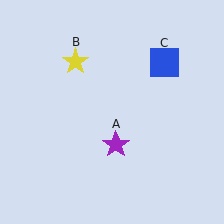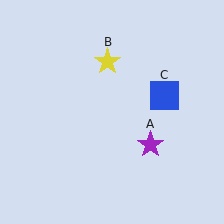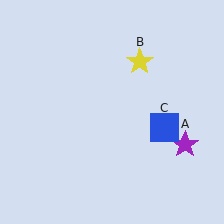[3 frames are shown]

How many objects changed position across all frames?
3 objects changed position: purple star (object A), yellow star (object B), blue square (object C).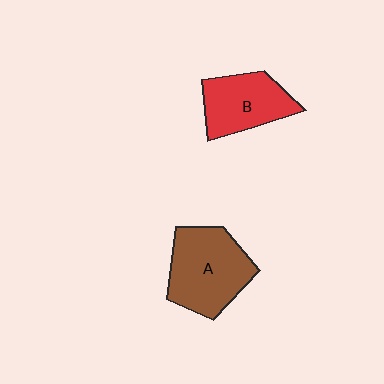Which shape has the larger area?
Shape A (brown).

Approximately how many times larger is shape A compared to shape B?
Approximately 1.3 times.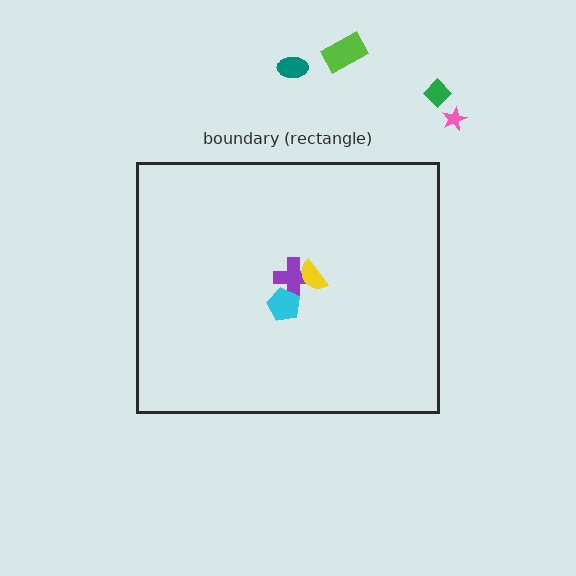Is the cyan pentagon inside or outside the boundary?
Inside.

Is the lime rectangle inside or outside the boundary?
Outside.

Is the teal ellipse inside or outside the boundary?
Outside.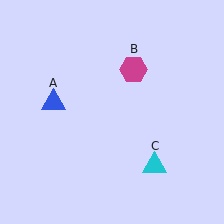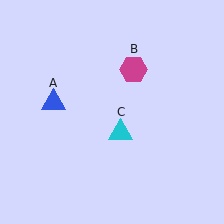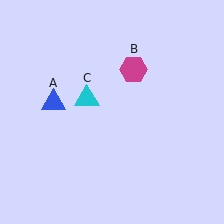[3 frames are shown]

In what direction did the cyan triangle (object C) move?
The cyan triangle (object C) moved up and to the left.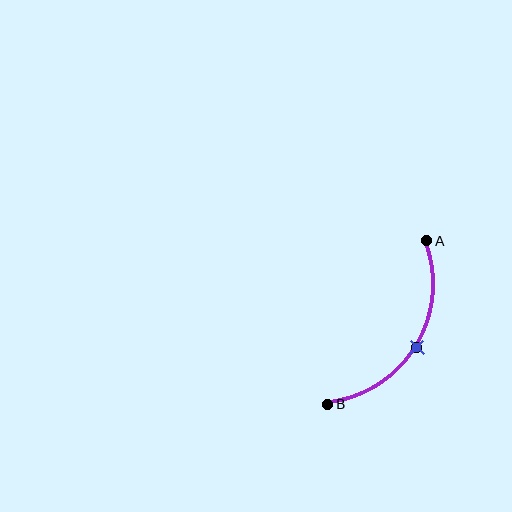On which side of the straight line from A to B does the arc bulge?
The arc bulges to the right of the straight line connecting A and B.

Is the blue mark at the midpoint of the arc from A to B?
Yes. The blue mark lies on the arc at equal arc-length from both A and B — it is the arc midpoint.